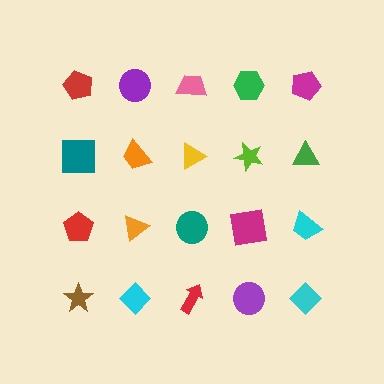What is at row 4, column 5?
A cyan diamond.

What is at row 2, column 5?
A green triangle.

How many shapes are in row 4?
5 shapes.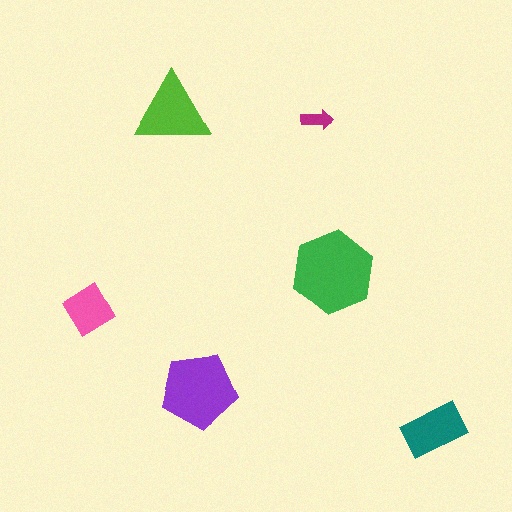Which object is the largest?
The green hexagon.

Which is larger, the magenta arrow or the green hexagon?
The green hexagon.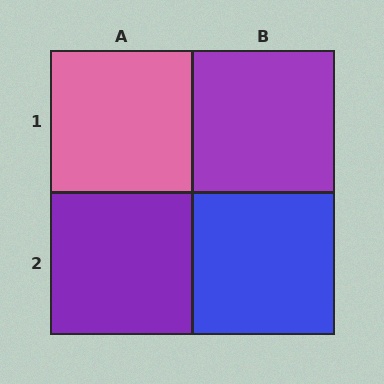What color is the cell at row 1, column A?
Pink.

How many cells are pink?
1 cell is pink.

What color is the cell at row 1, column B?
Purple.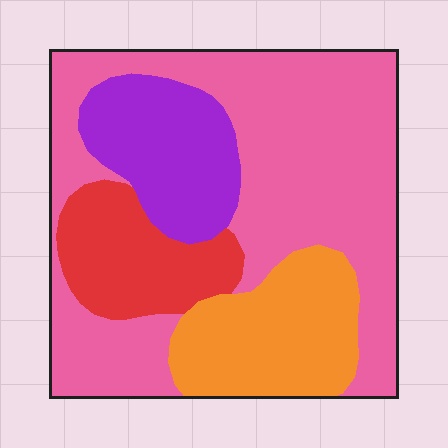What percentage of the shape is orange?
Orange takes up less than a quarter of the shape.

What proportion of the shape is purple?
Purple covers about 15% of the shape.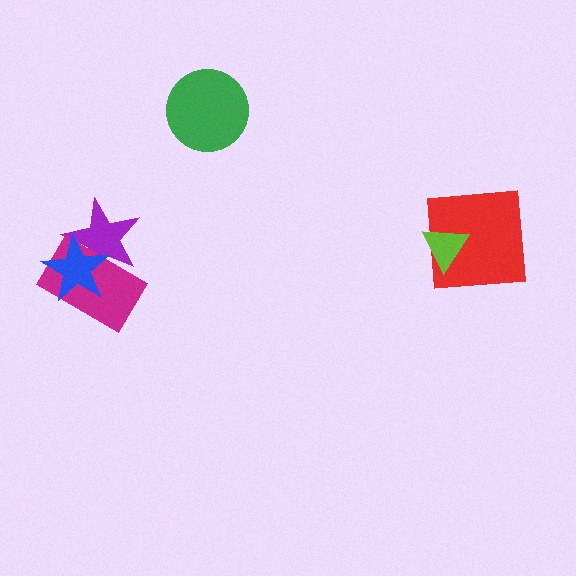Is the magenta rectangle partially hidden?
Yes, it is partially covered by another shape.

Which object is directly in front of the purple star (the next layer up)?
The magenta rectangle is directly in front of the purple star.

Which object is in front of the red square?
The lime triangle is in front of the red square.